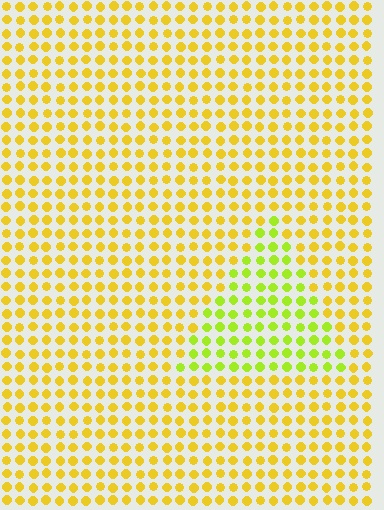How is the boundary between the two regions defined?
The boundary is defined purely by a slight shift in hue (about 33 degrees). Spacing, size, and orientation are identical on both sides.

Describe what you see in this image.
The image is filled with small yellow elements in a uniform arrangement. A triangle-shaped region is visible where the elements are tinted to a slightly different hue, forming a subtle color boundary.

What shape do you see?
I see a triangle.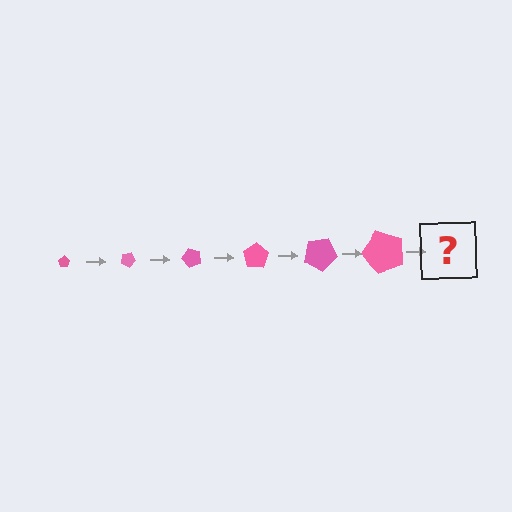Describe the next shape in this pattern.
It should be a pentagon, larger than the previous one and rotated 150 degrees from the start.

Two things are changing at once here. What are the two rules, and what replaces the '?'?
The two rules are that the pentagon grows larger each step and it rotates 25 degrees each step. The '?' should be a pentagon, larger than the previous one and rotated 150 degrees from the start.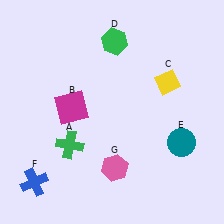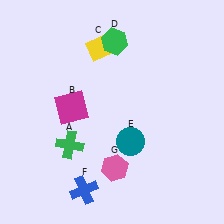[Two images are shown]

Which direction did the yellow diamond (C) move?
The yellow diamond (C) moved left.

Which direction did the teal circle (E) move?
The teal circle (E) moved left.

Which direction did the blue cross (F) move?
The blue cross (F) moved right.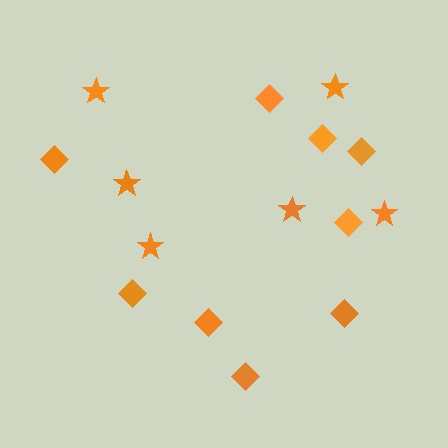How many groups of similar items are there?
There are 2 groups: one group of stars (6) and one group of diamonds (9).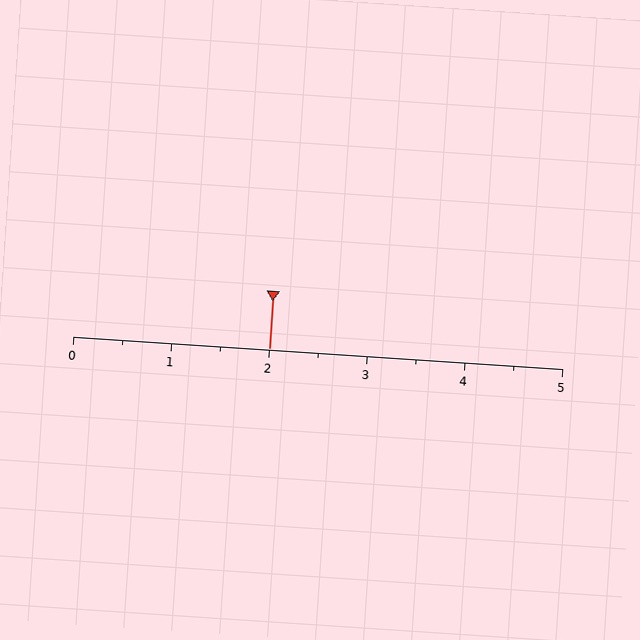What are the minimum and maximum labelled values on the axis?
The axis runs from 0 to 5.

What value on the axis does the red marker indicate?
The marker indicates approximately 2.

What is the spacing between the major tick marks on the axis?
The major ticks are spaced 1 apart.